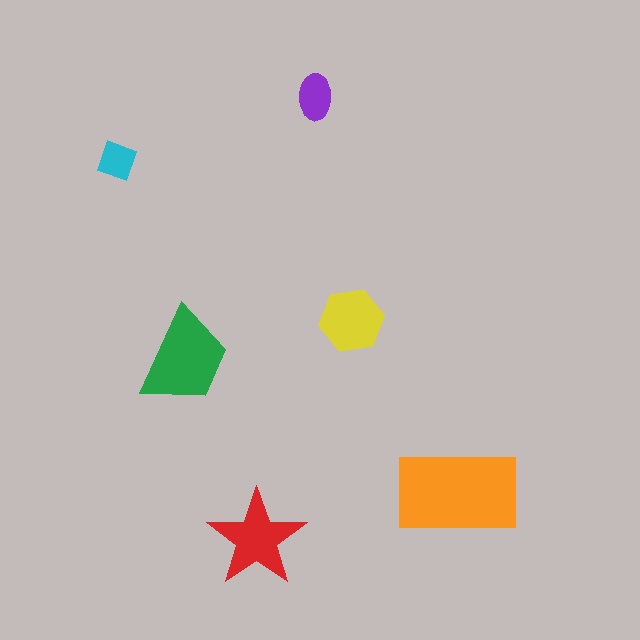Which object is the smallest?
The cyan diamond.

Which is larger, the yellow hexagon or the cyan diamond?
The yellow hexagon.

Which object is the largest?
The orange rectangle.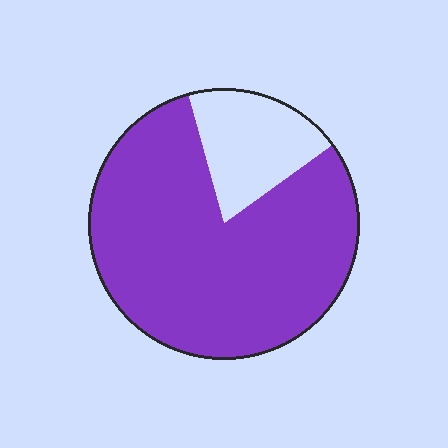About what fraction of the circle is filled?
About four fifths (4/5).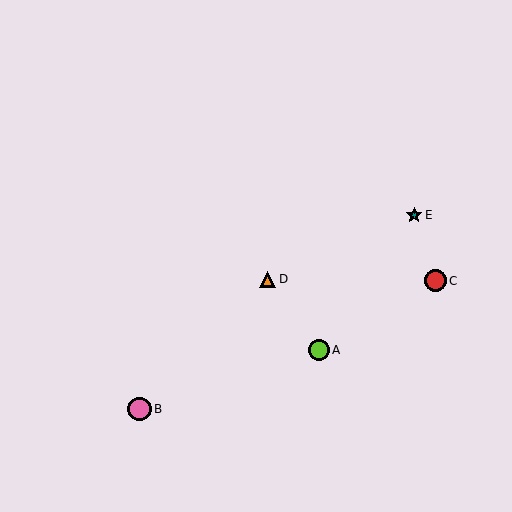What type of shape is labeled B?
Shape B is a pink circle.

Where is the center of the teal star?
The center of the teal star is at (414, 215).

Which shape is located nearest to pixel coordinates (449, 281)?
The red circle (labeled C) at (435, 281) is nearest to that location.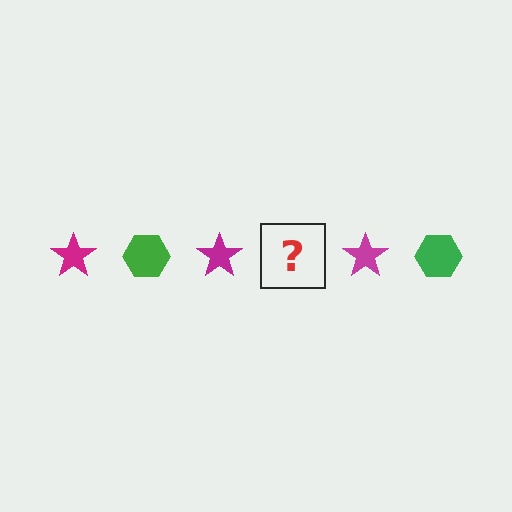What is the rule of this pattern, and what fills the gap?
The rule is that the pattern alternates between magenta star and green hexagon. The gap should be filled with a green hexagon.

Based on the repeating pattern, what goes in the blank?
The blank should be a green hexagon.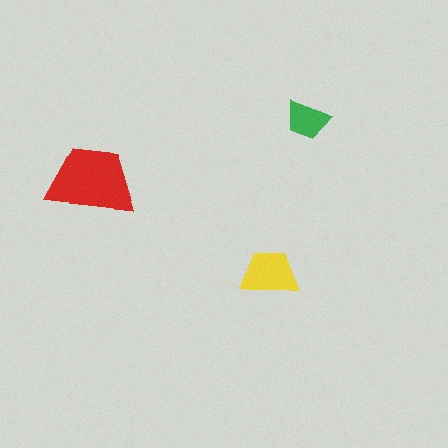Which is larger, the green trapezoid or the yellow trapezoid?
The yellow one.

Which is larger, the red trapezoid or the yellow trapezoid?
The red one.